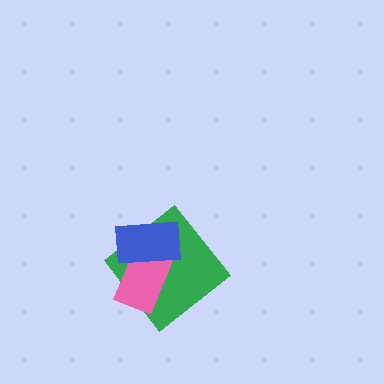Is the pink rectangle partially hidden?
Yes, it is partially covered by another shape.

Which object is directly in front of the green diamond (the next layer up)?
The pink rectangle is directly in front of the green diamond.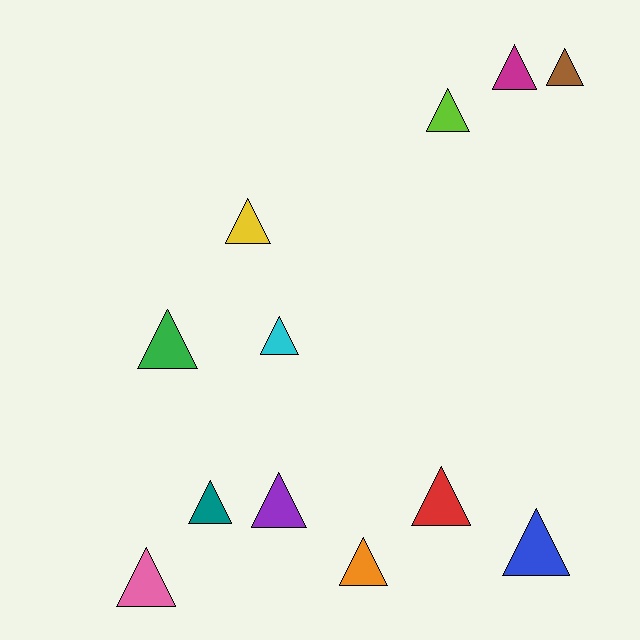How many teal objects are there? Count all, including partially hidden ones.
There is 1 teal object.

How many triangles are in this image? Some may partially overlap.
There are 12 triangles.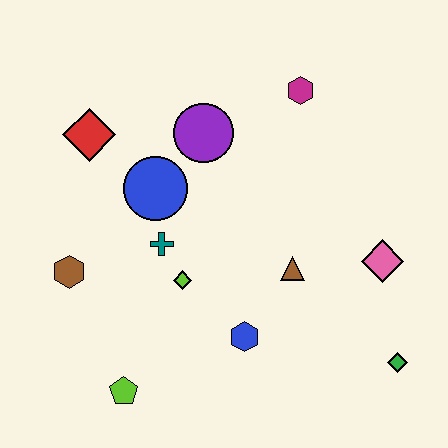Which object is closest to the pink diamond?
The brown triangle is closest to the pink diamond.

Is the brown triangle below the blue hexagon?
No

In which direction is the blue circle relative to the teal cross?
The blue circle is above the teal cross.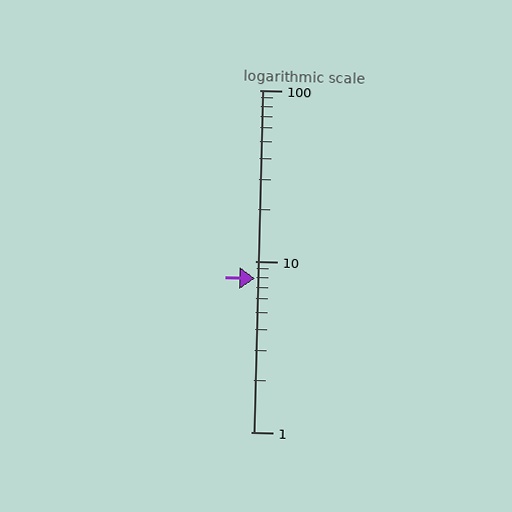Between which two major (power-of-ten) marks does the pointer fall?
The pointer is between 1 and 10.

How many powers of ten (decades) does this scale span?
The scale spans 2 decades, from 1 to 100.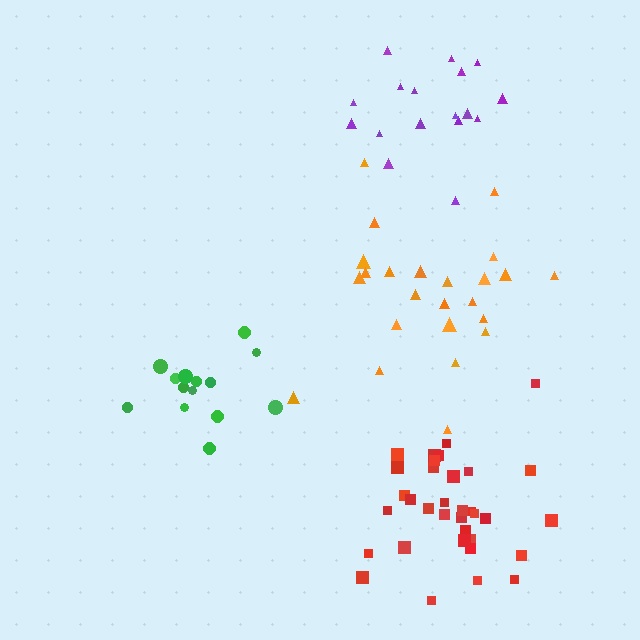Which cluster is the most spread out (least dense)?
Orange.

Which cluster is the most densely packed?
Red.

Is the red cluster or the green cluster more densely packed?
Red.